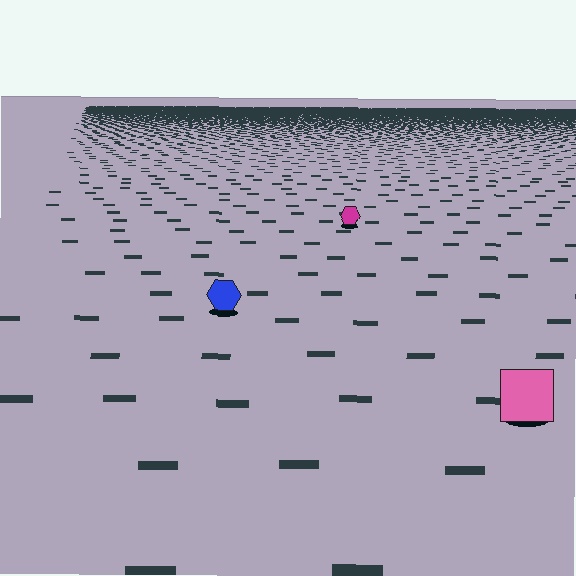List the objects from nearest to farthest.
From nearest to farthest: the pink square, the blue hexagon, the magenta hexagon.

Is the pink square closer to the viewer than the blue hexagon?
Yes. The pink square is closer — you can tell from the texture gradient: the ground texture is coarser near it.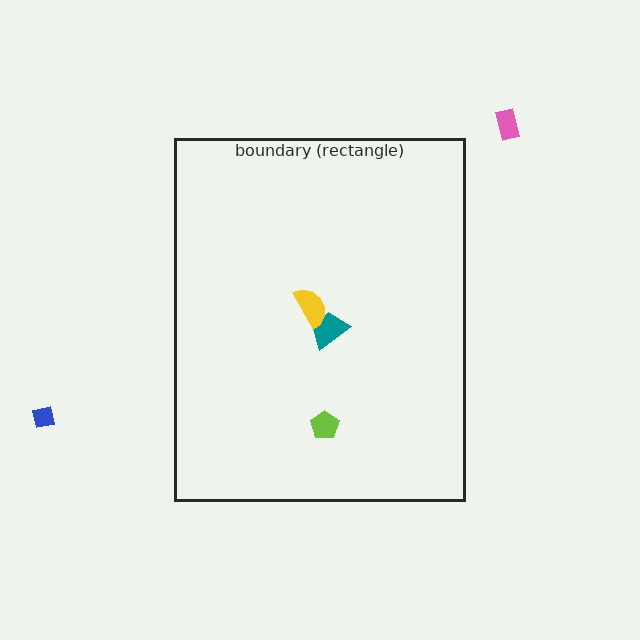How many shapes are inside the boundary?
3 inside, 2 outside.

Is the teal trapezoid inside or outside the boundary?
Inside.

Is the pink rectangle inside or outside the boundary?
Outside.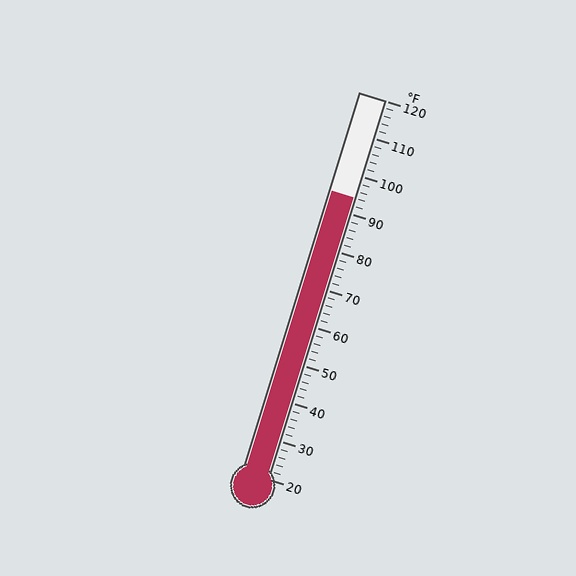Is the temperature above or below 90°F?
The temperature is above 90°F.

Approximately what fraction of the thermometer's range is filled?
The thermometer is filled to approximately 75% of its range.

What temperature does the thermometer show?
The thermometer shows approximately 94°F.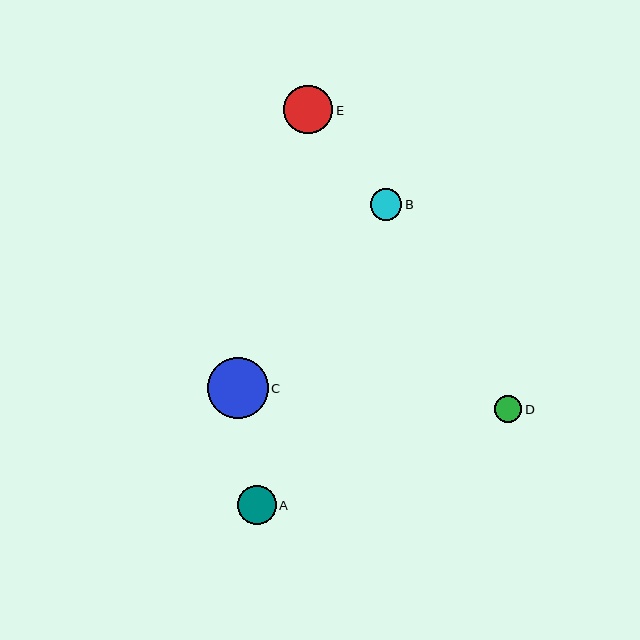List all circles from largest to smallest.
From largest to smallest: C, E, A, B, D.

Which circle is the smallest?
Circle D is the smallest with a size of approximately 28 pixels.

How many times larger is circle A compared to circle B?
Circle A is approximately 1.2 times the size of circle B.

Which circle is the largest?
Circle C is the largest with a size of approximately 61 pixels.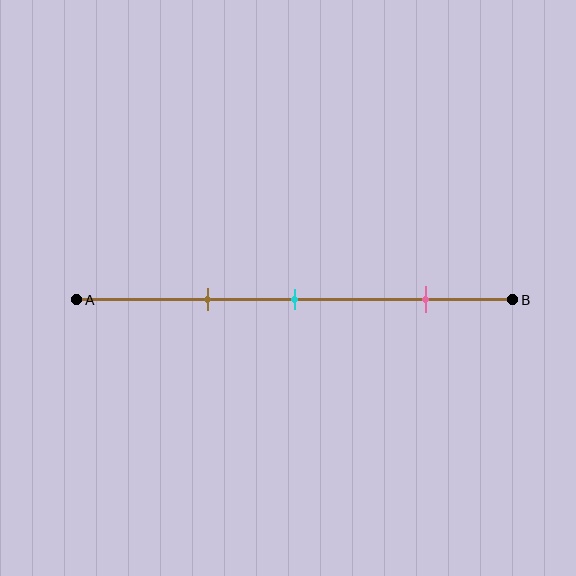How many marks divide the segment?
There are 3 marks dividing the segment.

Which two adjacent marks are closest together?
The brown and cyan marks are the closest adjacent pair.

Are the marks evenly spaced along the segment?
No, the marks are not evenly spaced.